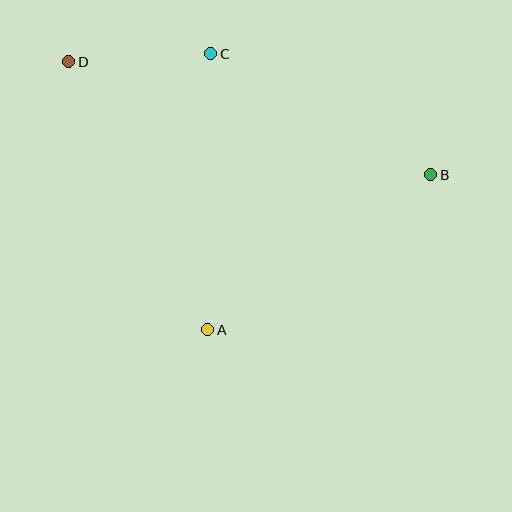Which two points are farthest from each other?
Points B and D are farthest from each other.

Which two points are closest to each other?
Points C and D are closest to each other.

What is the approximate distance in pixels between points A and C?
The distance between A and C is approximately 276 pixels.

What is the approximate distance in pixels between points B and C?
The distance between B and C is approximately 251 pixels.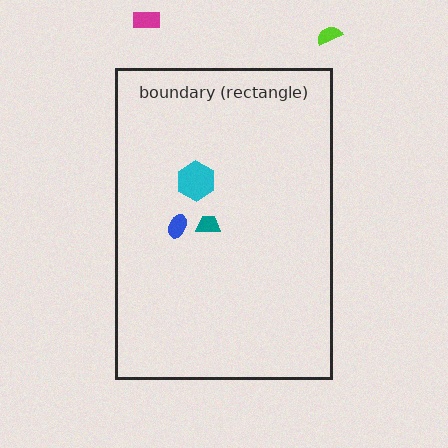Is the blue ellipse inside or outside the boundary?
Inside.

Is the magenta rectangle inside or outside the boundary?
Outside.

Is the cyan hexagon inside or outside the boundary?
Inside.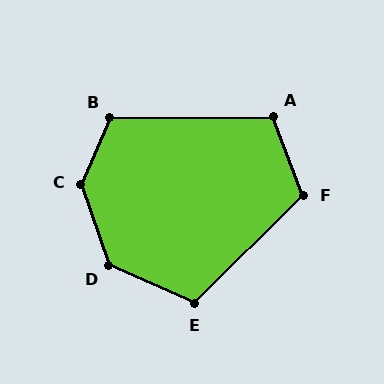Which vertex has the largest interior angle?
C, at approximately 138 degrees.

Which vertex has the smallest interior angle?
A, at approximately 110 degrees.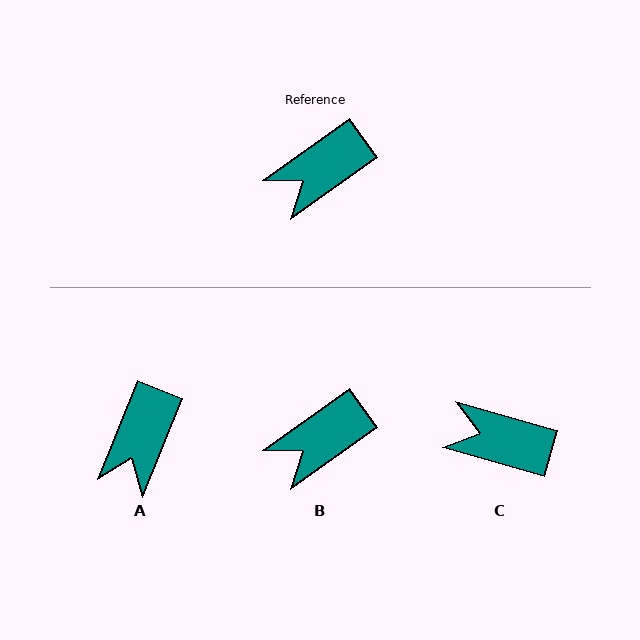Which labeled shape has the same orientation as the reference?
B.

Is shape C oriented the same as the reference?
No, it is off by about 51 degrees.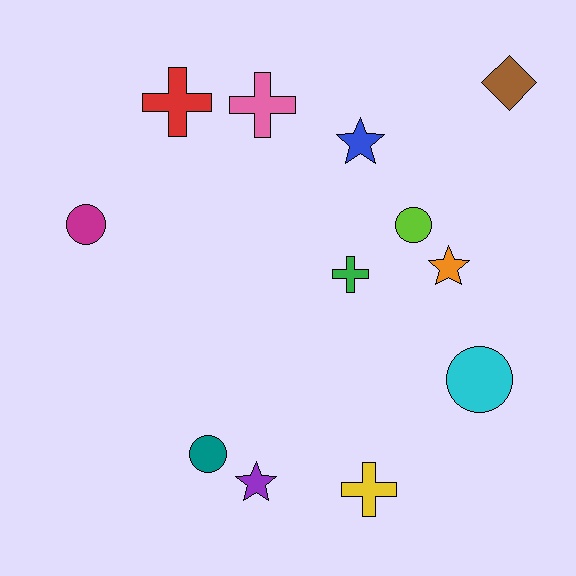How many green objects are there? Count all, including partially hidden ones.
There is 1 green object.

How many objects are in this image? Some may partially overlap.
There are 12 objects.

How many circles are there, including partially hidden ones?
There are 4 circles.